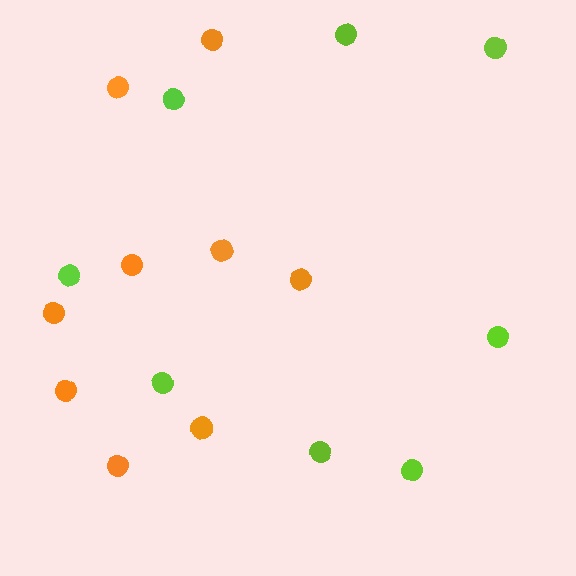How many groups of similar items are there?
There are 2 groups: one group of orange circles (9) and one group of lime circles (8).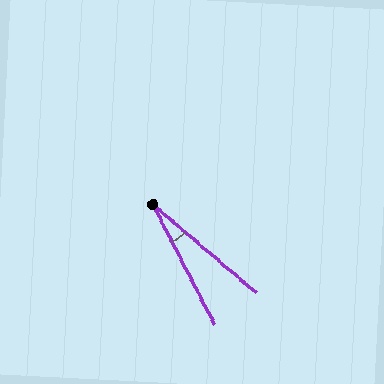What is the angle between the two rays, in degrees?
Approximately 22 degrees.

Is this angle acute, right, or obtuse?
It is acute.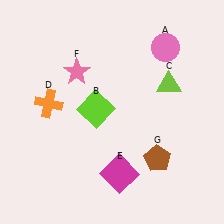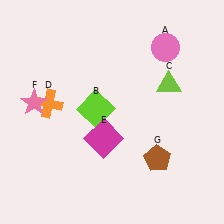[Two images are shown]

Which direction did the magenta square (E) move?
The magenta square (E) moved up.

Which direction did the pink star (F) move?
The pink star (F) moved left.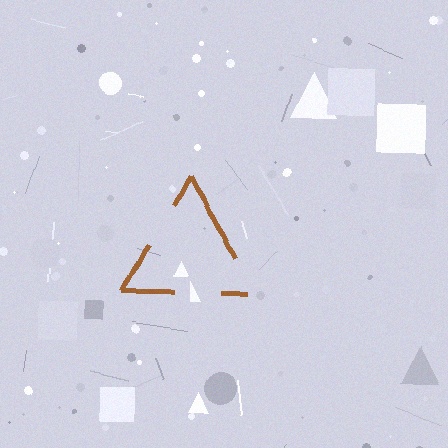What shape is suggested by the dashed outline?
The dashed outline suggests a triangle.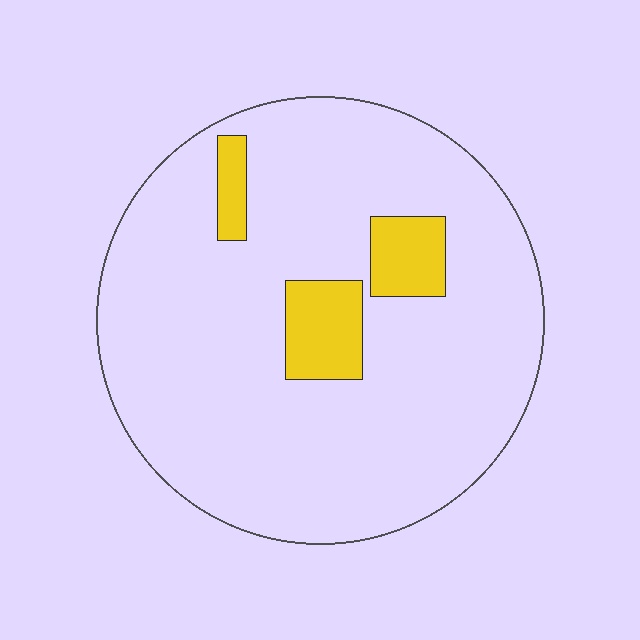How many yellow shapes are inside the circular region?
3.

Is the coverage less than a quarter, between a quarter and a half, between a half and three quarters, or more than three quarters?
Less than a quarter.